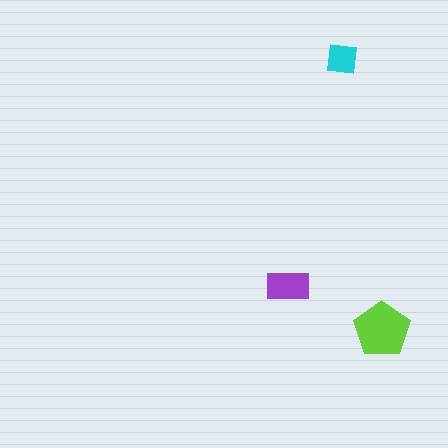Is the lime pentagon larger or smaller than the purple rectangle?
Larger.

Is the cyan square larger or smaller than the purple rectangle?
Smaller.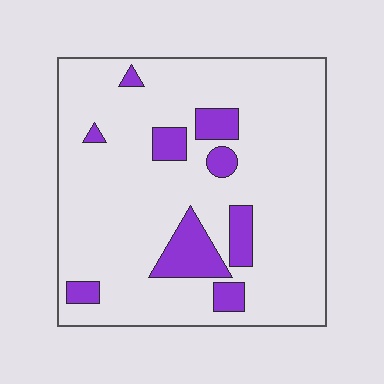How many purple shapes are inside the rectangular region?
9.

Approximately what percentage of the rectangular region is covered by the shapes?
Approximately 15%.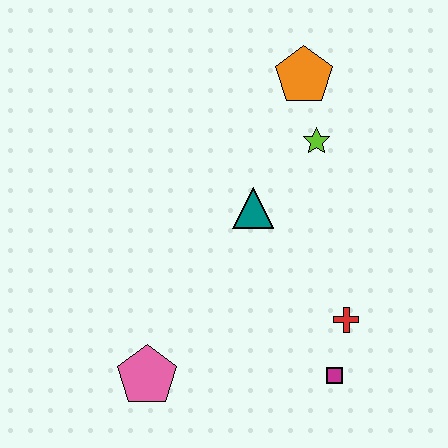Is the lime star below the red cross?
No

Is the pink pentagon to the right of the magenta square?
No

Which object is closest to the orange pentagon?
The lime star is closest to the orange pentagon.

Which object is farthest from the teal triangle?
The pink pentagon is farthest from the teal triangle.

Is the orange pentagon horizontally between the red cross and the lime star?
No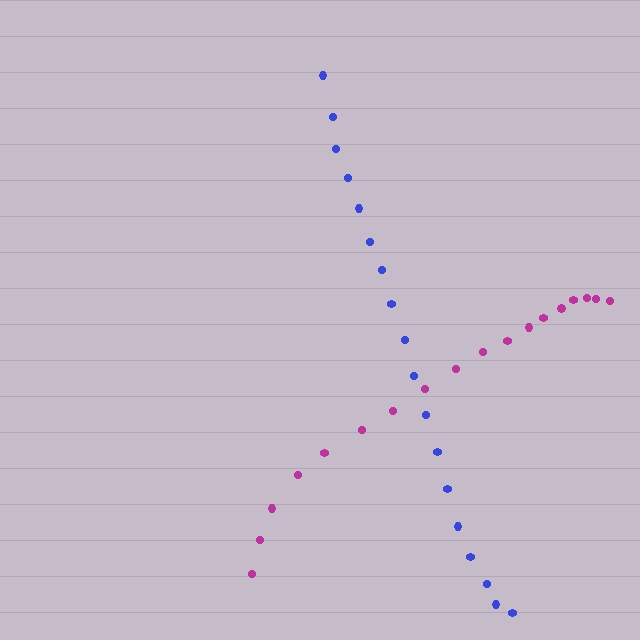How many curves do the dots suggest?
There are 2 distinct paths.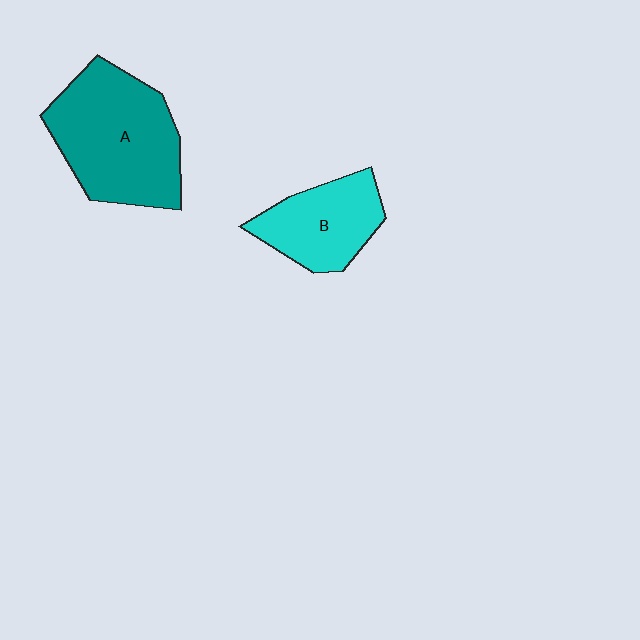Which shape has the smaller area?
Shape B (cyan).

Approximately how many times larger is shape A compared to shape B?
Approximately 1.7 times.